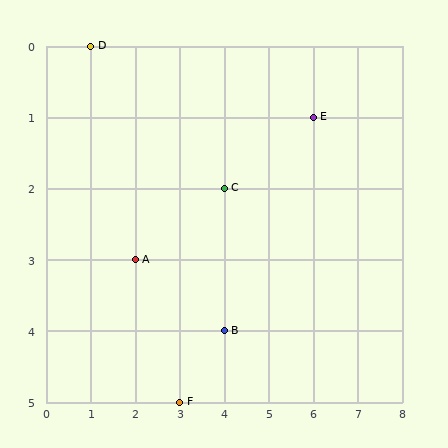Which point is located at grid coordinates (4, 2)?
Point C is at (4, 2).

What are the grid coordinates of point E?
Point E is at grid coordinates (6, 1).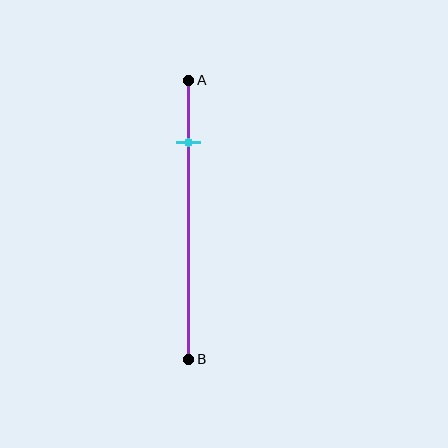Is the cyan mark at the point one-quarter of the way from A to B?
Yes, the mark is approximately at the one-quarter point.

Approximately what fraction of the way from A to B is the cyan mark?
The cyan mark is approximately 20% of the way from A to B.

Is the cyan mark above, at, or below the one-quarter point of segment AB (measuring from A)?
The cyan mark is approximately at the one-quarter point of segment AB.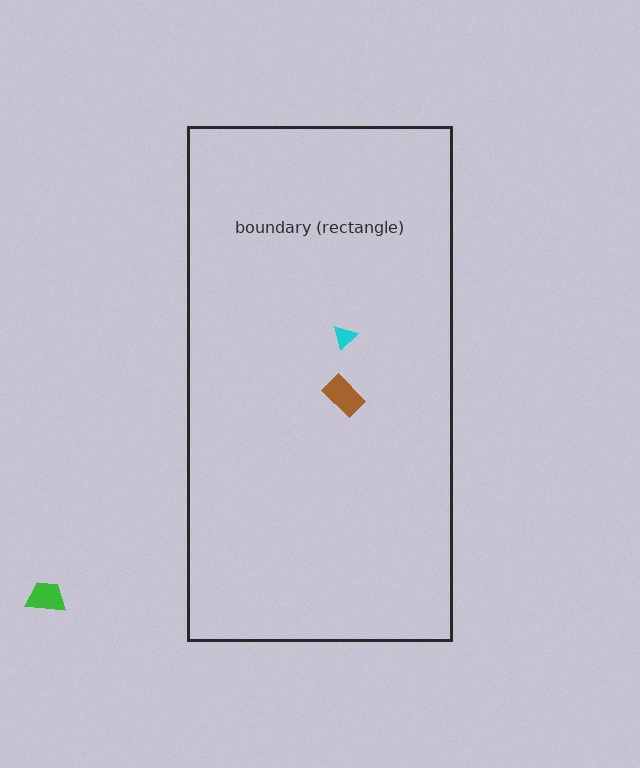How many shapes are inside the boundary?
2 inside, 1 outside.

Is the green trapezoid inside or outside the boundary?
Outside.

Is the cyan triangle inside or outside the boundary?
Inside.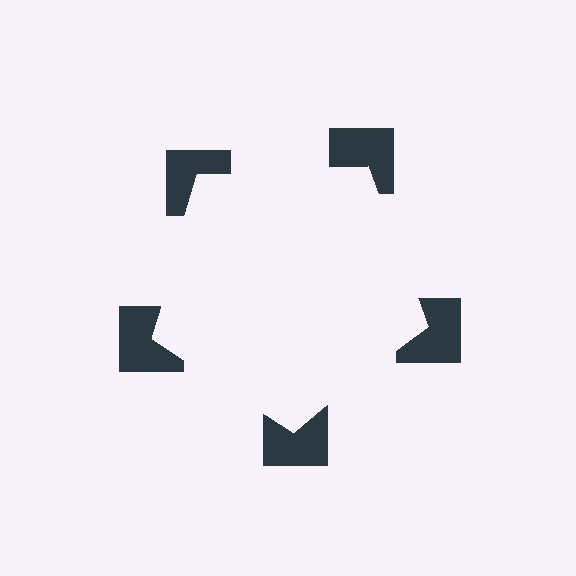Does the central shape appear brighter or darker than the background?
It typically appears slightly brighter than the background, even though no actual brightness change is drawn.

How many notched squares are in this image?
There are 5 — one at each vertex of the illusory pentagon.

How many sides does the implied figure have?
5 sides.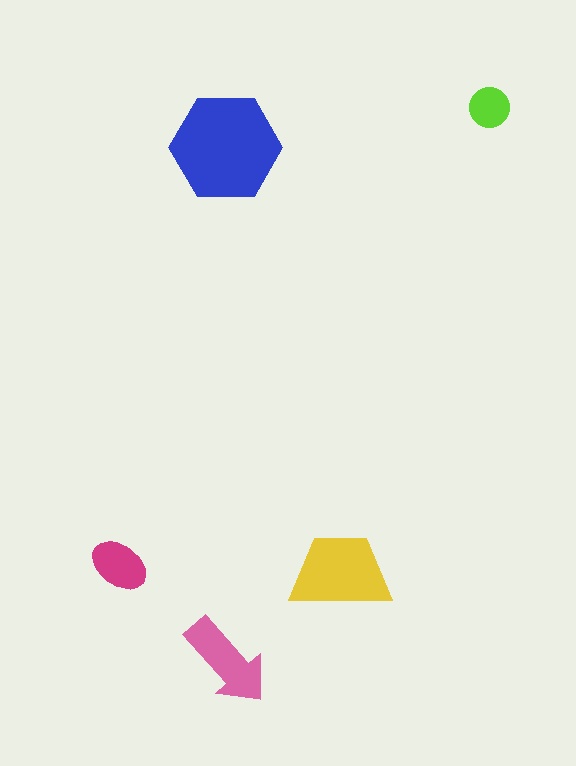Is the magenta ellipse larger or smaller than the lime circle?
Larger.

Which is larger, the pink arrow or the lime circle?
The pink arrow.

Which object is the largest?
The blue hexagon.